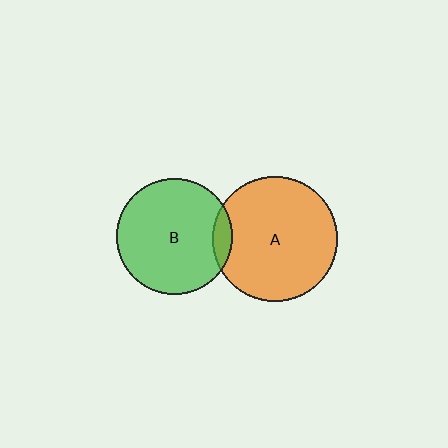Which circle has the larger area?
Circle A (orange).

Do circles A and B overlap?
Yes.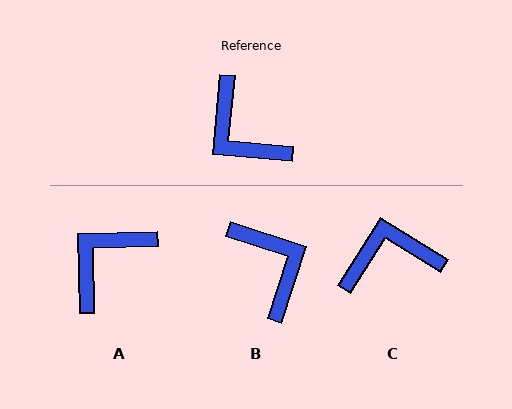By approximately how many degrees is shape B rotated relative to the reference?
Approximately 168 degrees counter-clockwise.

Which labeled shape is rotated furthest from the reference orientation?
B, about 168 degrees away.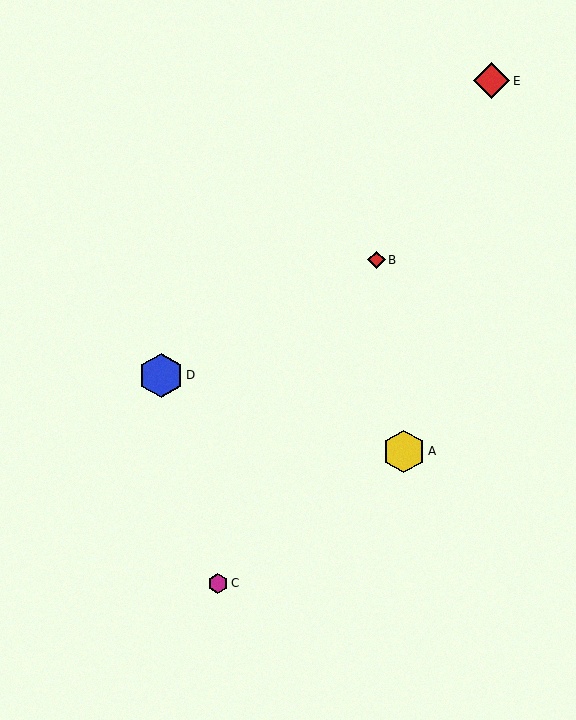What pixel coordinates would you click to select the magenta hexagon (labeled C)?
Click at (218, 583) to select the magenta hexagon C.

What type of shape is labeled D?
Shape D is a blue hexagon.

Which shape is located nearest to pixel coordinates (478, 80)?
The red diamond (labeled E) at (492, 81) is nearest to that location.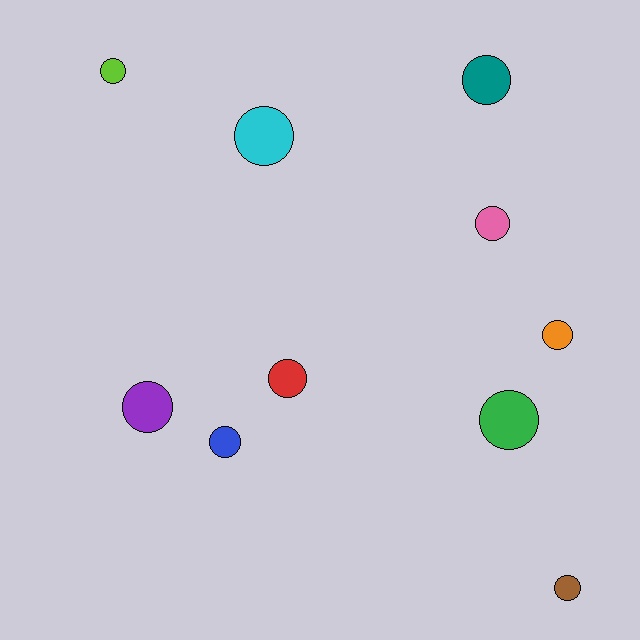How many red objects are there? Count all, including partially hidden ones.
There is 1 red object.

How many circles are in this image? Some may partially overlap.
There are 10 circles.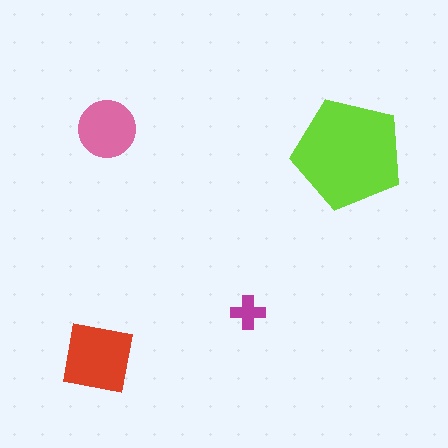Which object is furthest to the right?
The lime pentagon is rightmost.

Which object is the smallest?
The magenta cross.